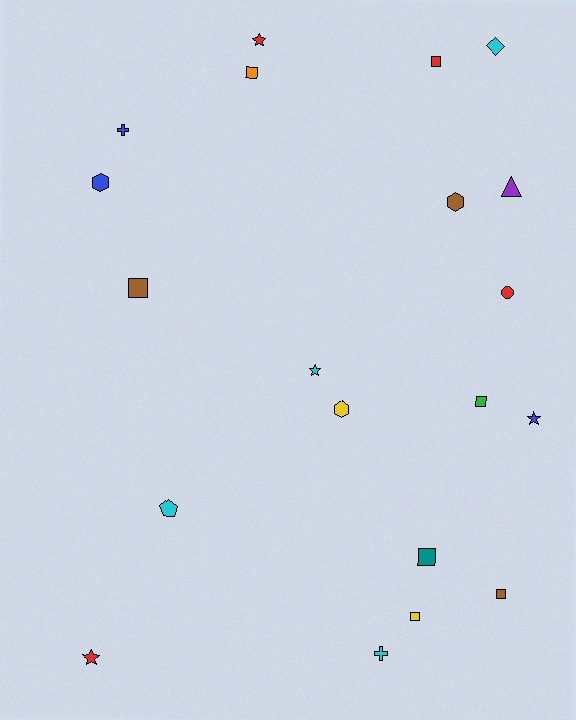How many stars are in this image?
There are 4 stars.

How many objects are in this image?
There are 20 objects.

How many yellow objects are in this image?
There are 2 yellow objects.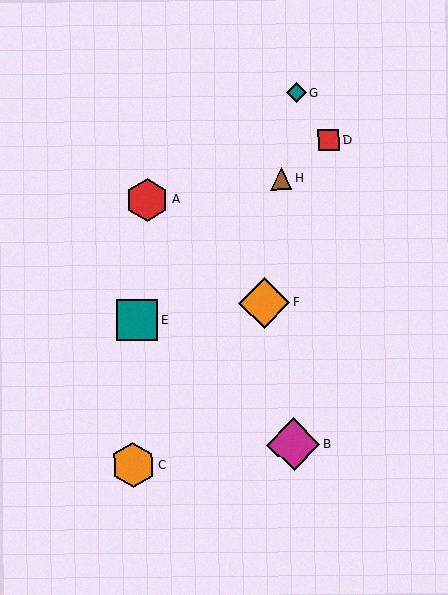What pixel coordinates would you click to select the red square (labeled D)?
Click at (329, 140) to select the red square D.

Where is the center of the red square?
The center of the red square is at (329, 140).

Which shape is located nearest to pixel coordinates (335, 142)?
The red square (labeled D) at (329, 140) is nearest to that location.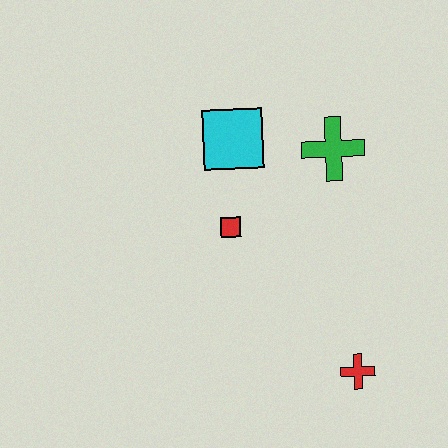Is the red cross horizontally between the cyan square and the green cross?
No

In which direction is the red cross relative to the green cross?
The red cross is below the green cross.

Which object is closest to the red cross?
The red square is closest to the red cross.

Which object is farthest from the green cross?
The red cross is farthest from the green cross.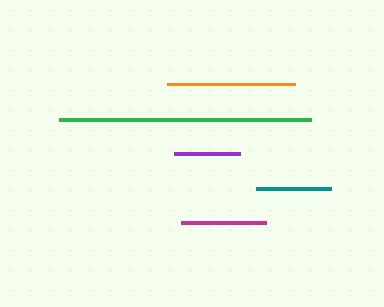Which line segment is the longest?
The green line is the longest at approximately 252 pixels.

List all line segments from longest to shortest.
From longest to shortest: green, orange, magenta, teal, purple.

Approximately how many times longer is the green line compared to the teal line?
The green line is approximately 3.3 times the length of the teal line.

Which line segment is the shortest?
The purple line is the shortest at approximately 65 pixels.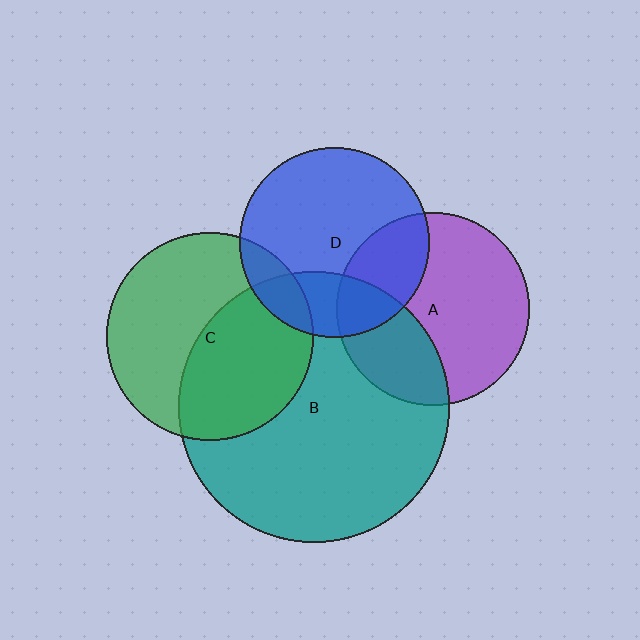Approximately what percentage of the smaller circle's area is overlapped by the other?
Approximately 15%.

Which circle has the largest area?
Circle B (teal).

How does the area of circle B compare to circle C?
Approximately 1.7 times.